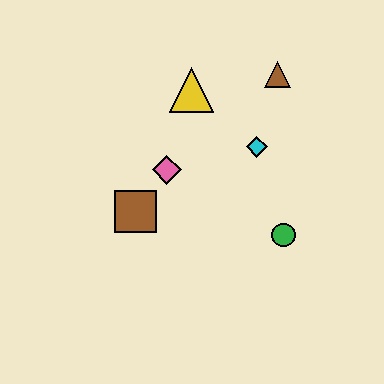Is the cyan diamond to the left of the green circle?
Yes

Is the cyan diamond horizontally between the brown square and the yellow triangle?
No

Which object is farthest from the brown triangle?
The brown square is farthest from the brown triangle.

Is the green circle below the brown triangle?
Yes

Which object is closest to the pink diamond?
The brown square is closest to the pink diamond.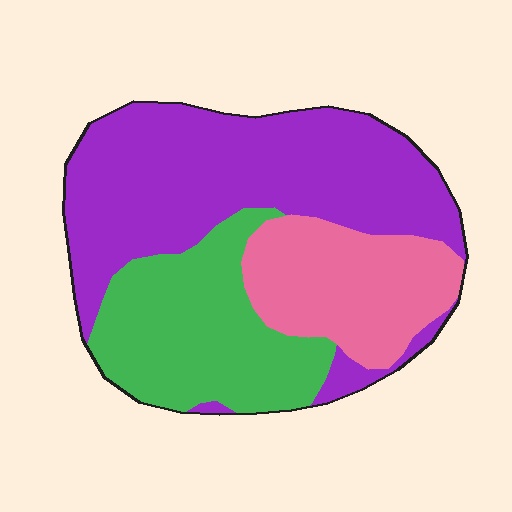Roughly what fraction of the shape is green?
Green covers roughly 30% of the shape.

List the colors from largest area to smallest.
From largest to smallest: purple, green, pink.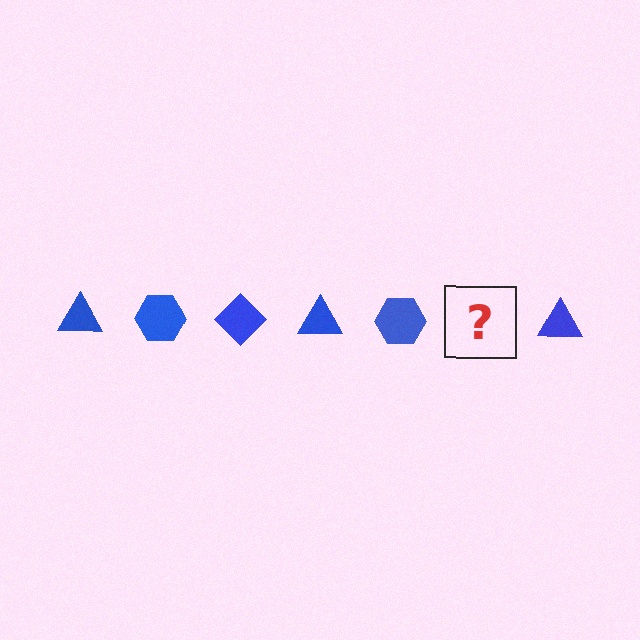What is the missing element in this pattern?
The missing element is a blue diamond.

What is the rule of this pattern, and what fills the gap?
The rule is that the pattern cycles through triangle, hexagon, diamond shapes in blue. The gap should be filled with a blue diamond.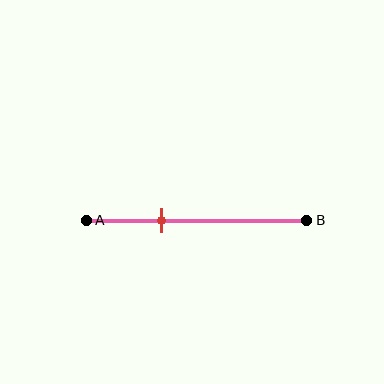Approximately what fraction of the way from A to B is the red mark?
The red mark is approximately 35% of the way from A to B.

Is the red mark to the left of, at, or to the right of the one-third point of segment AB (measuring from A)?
The red mark is approximately at the one-third point of segment AB.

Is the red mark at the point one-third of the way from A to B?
Yes, the mark is approximately at the one-third point.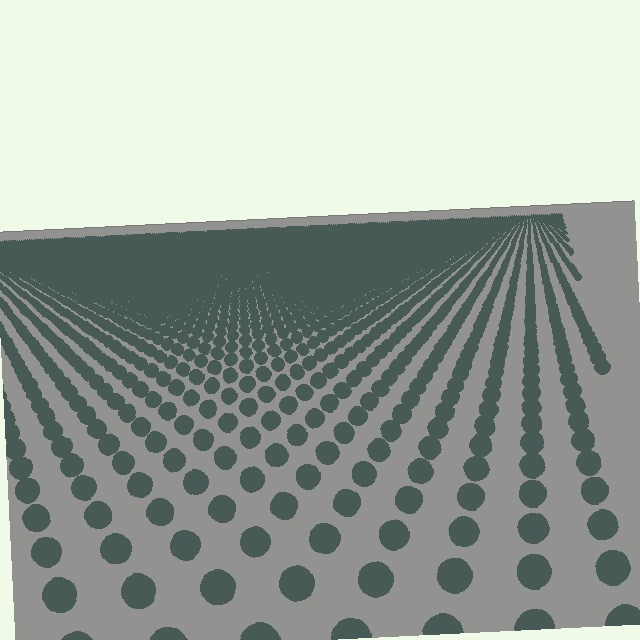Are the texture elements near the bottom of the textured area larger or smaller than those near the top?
Larger. Near the bottom, elements are closer to the viewer and appear at a bigger on-screen size.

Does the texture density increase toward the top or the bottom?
Density increases toward the top.